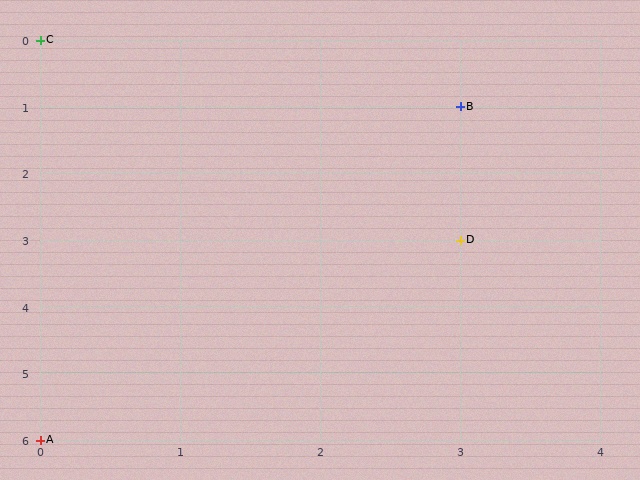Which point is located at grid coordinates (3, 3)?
Point D is at (3, 3).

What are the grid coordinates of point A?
Point A is at grid coordinates (0, 6).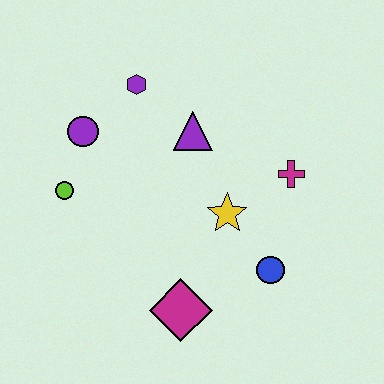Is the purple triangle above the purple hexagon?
No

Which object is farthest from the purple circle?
The blue circle is farthest from the purple circle.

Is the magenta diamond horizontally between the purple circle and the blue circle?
Yes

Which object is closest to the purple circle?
The lime circle is closest to the purple circle.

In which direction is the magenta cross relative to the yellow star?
The magenta cross is to the right of the yellow star.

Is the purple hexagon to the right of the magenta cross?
No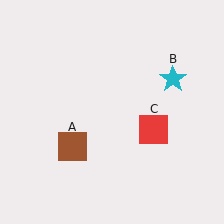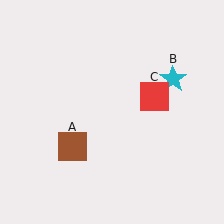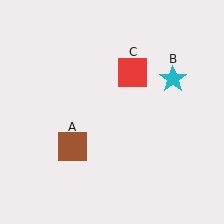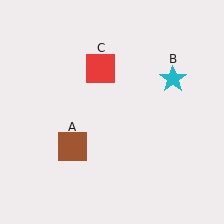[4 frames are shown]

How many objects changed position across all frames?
1 object changed position: red square (object C).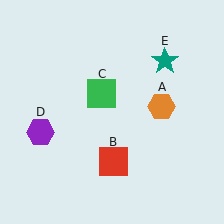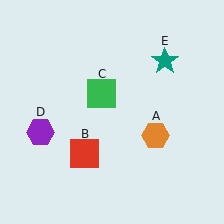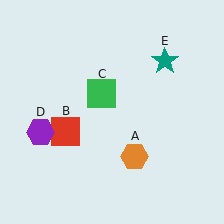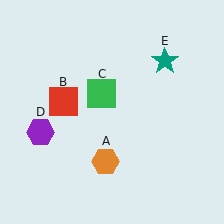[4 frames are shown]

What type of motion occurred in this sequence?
The orange hexagon (object A), red square (object B) rotated clockwise around the center of the scene.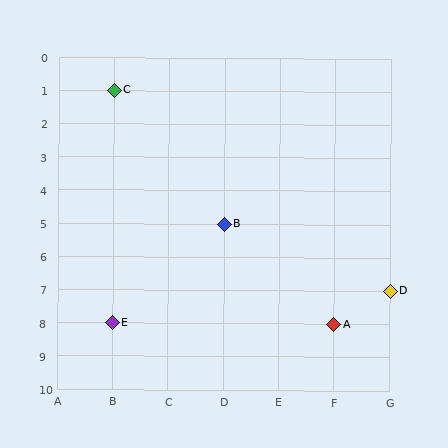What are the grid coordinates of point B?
Point B is at grid coordinates (D, 5).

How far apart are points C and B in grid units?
Points C and B are 2 columns and 4 rows apart (about 4.5 grid units diagonally).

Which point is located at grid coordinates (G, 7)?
Point D is at (G, 7).